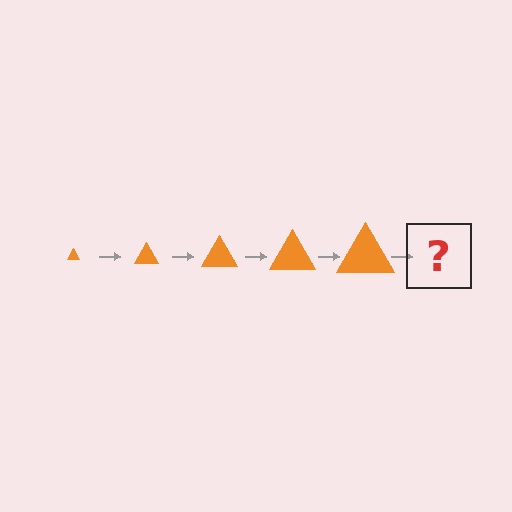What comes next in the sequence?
The next element should be an orange triangle, larger than the previous one.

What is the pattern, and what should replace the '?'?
The pattern is that the triangle gets progressively larger each step. The '?' should be an orange triangle, larger than the previous one.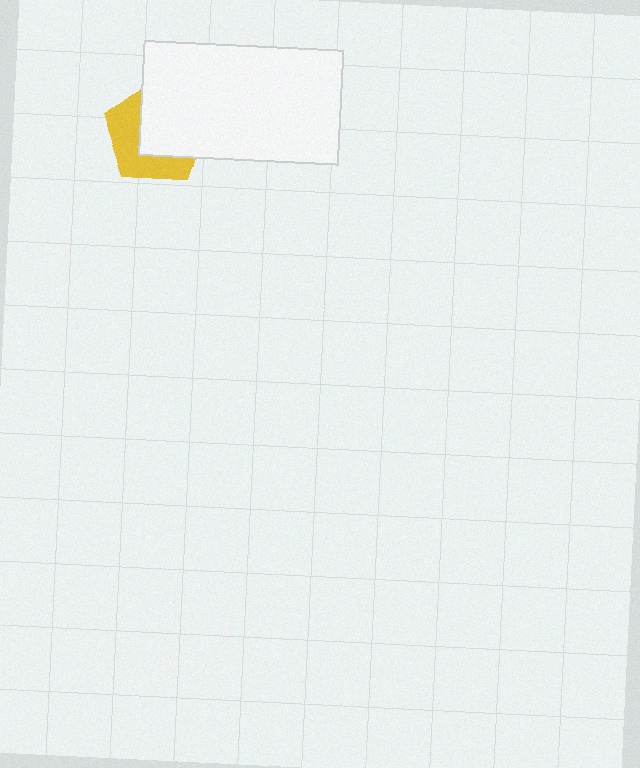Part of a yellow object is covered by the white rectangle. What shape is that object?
It is a pentagon.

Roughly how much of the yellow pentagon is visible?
A small part of it is visible (roughly 44%).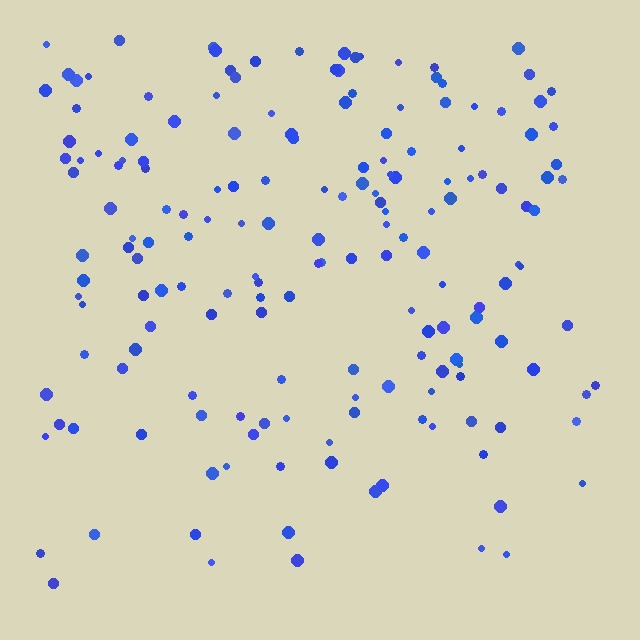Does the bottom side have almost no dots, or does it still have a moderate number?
Still a moderate number, just noticeably fewer than the top.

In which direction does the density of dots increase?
From bottom to top, with the top side densest.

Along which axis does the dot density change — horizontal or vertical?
Vertical.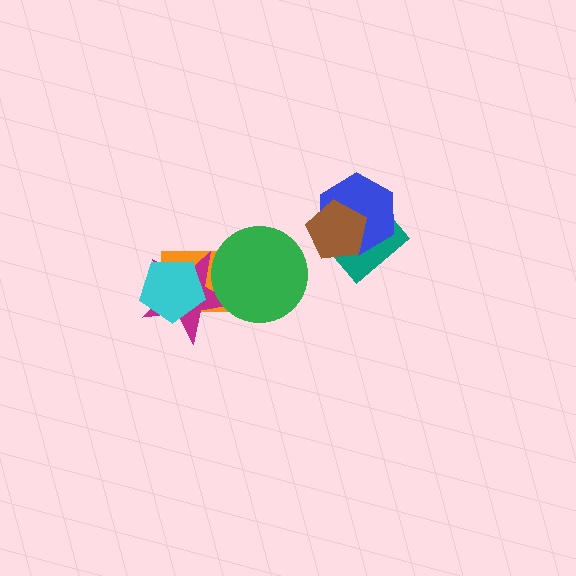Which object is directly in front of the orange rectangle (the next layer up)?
The magenta star is directly in front of the orange rectangle.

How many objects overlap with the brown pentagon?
2 objects overlap with the brown pentagon.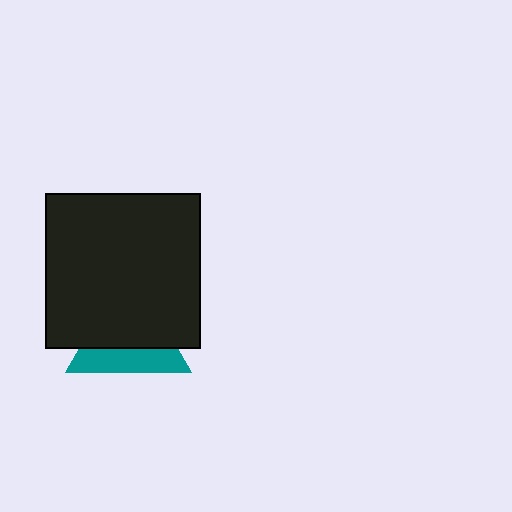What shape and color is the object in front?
The object in front is a black square.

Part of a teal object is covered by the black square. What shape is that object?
It is a triangle.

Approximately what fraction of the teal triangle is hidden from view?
Roughly 61% of the teal triangle is hidden behind the black square.